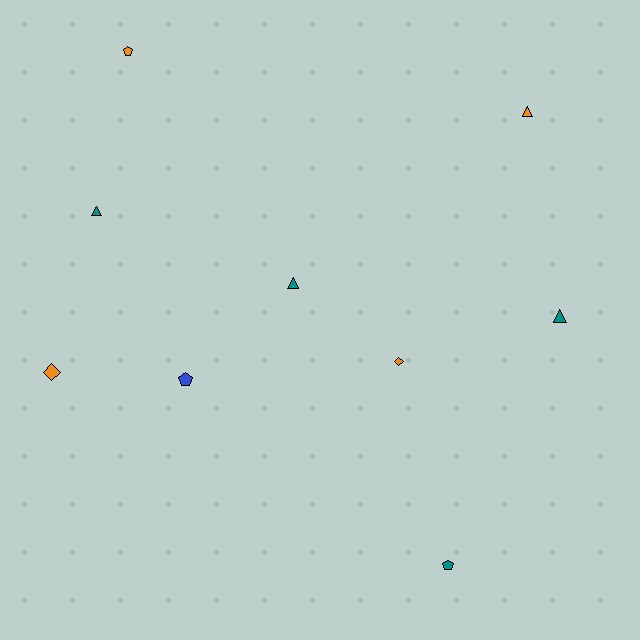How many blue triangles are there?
There are no blue triangles.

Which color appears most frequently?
Orange, with 4 objects.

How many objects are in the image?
There are 9 objects.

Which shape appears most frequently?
Triangle, with 4 objects.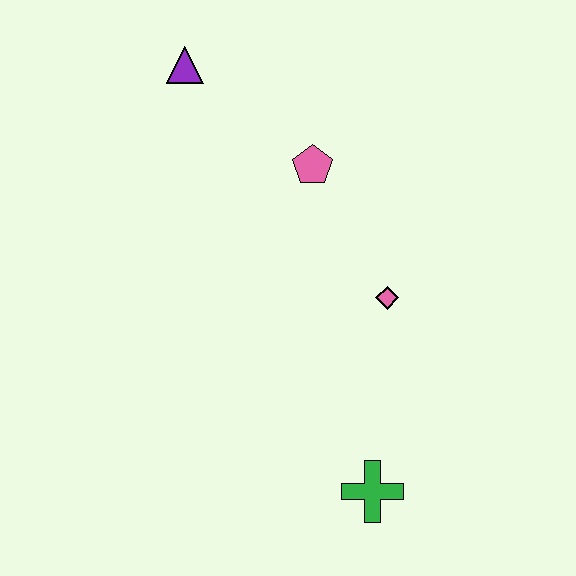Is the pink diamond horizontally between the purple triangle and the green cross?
No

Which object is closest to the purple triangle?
The pink pentagon is closest to the purple triangle.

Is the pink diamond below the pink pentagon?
Yes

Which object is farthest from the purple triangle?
The green cross is farthest from the purple triangle.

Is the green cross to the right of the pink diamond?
No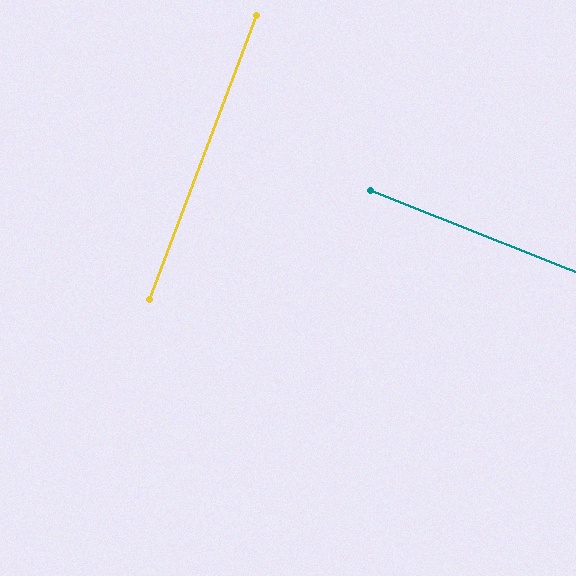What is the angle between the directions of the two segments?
Approximately 89 degrees.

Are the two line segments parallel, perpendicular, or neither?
Perpendicular — they meet at approximately 89°.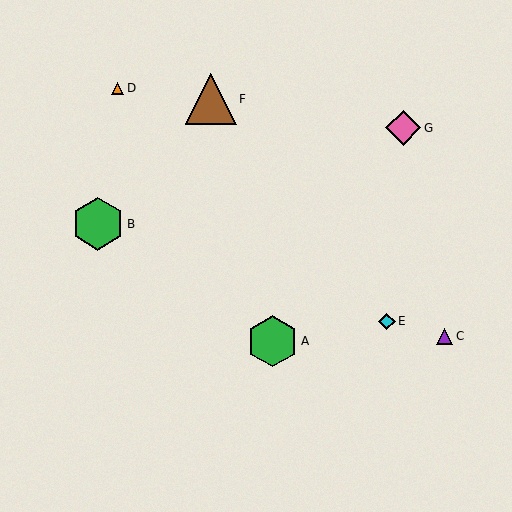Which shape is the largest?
The green hexagon (labeled B) is the largest.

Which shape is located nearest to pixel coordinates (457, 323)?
The purple triangle (labeled C) at (445, 336) is nearest to that location.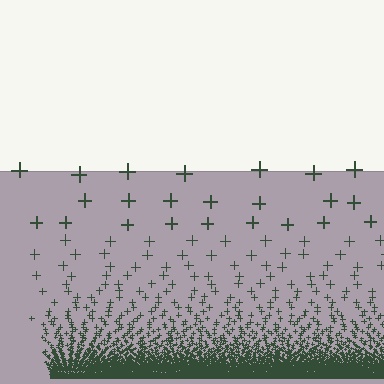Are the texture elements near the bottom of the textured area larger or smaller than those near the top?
Smaller. The gradient is inverted — elements near the bottom are smaller and denser.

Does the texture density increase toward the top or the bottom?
Density increases toward the bottom.